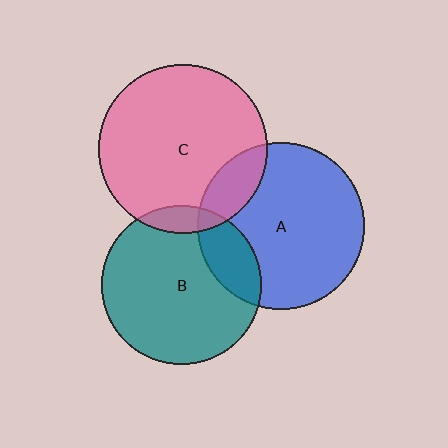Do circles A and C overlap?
Yes.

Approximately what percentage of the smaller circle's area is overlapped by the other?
Approximately 15%.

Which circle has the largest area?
Circle C (pink).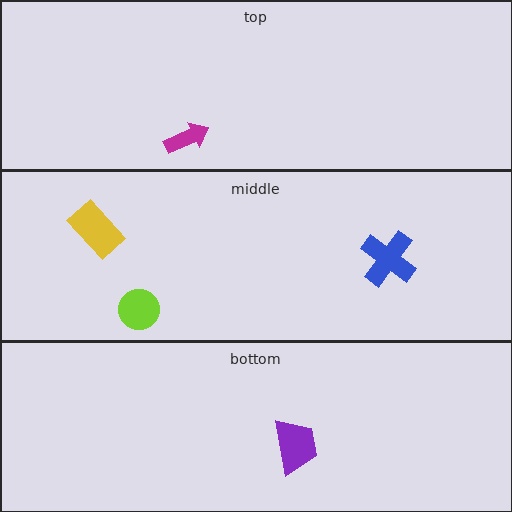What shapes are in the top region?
The magenta arrow.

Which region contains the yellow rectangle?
The middle region.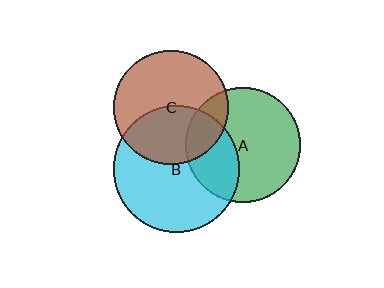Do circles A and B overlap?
Yes.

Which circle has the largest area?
Circle B (cyan).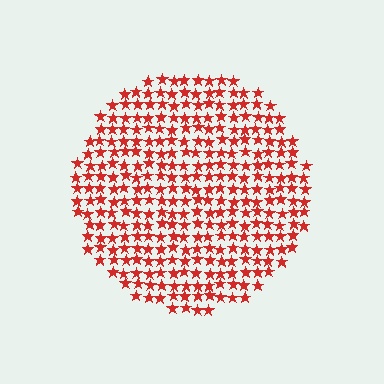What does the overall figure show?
The overall figure shows a circle.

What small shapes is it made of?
It is made of small stars.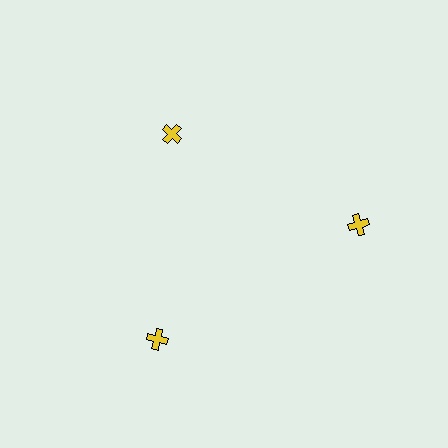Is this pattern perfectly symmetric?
No. The 3 yellow crosses are arranged in a ring, but one element near the 11 o'clock position is pulled inward toward the center, breaking the 3-fold rotational symmetry.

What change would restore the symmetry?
The symmetry would be restored by moving it outward, back onto the ring so that all 3 crosses sit at equal angles and equal distance from the center.